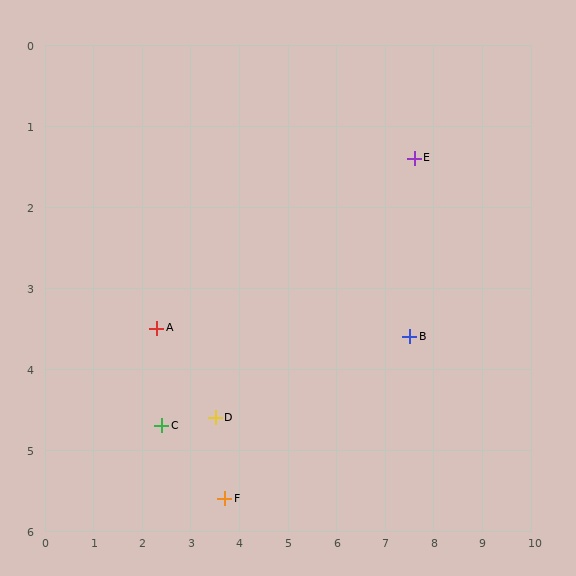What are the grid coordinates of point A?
Point A is at approximately (2.3, 3.5).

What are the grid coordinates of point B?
Point B is at approximately (7.5, 3.6).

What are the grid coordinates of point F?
Point F is at approximately (3.7, 5.6).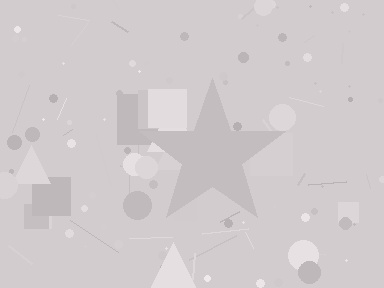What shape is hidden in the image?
A star is hidden in the image.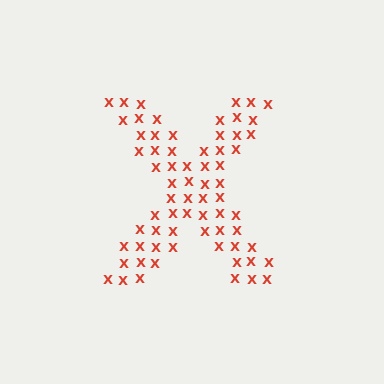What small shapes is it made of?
It is made of small letter X's.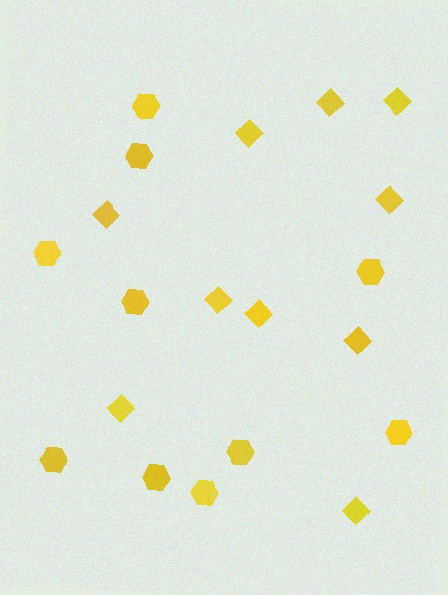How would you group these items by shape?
There are 2 groups: one group of hexagons (10) and one group of diamonds (10).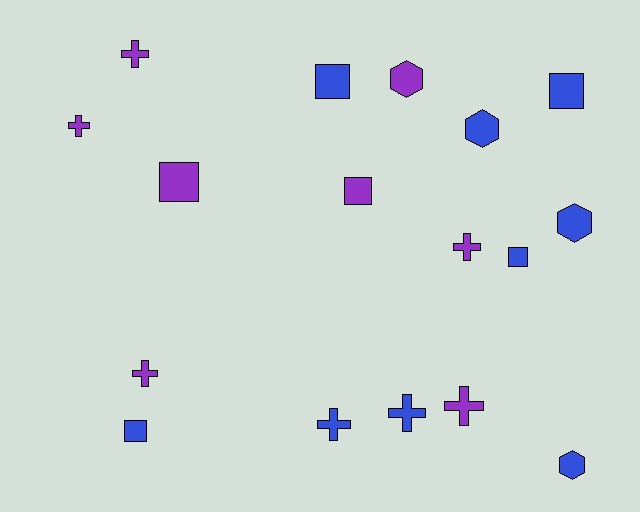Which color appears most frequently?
Blue, with 9 objects.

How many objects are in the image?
There are 17 objects.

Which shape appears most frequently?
Cross, with 7 objects.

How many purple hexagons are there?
There is 1 purple hexagon.